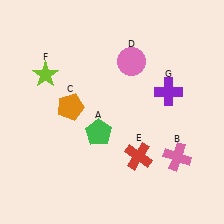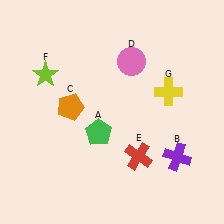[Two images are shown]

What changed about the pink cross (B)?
In Image 1, B is pink. In Image 2, it changed to purple.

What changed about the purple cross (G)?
In Image 1, G is purple. In Image 2, it changed to yellow.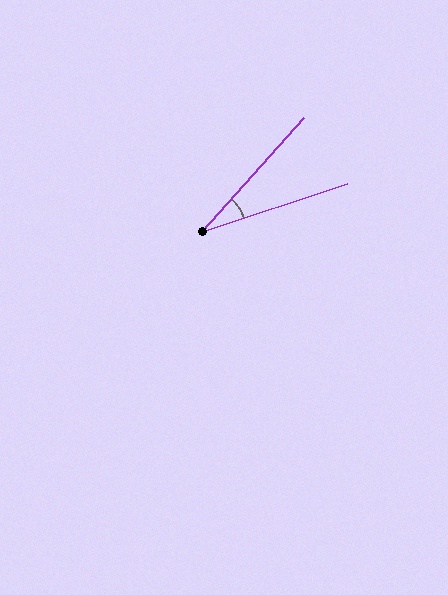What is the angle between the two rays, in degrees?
Approximately 30 degrees.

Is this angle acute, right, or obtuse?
It is acute.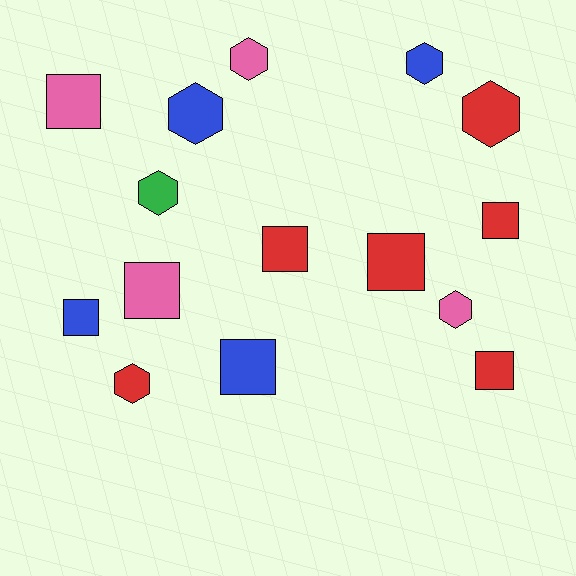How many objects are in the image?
There are 15 objects.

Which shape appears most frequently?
Square, with 8 objects.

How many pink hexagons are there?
There are 2 pink hexagons.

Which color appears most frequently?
Red, with 6 objects.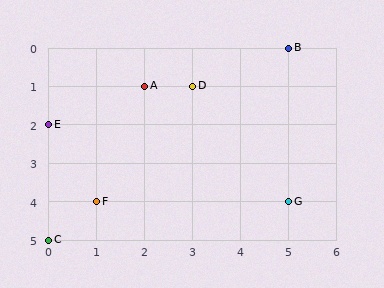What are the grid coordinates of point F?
Point F is at grid coordinates (1, 4).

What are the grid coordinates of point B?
Point B is at grid coordinates (5, 0).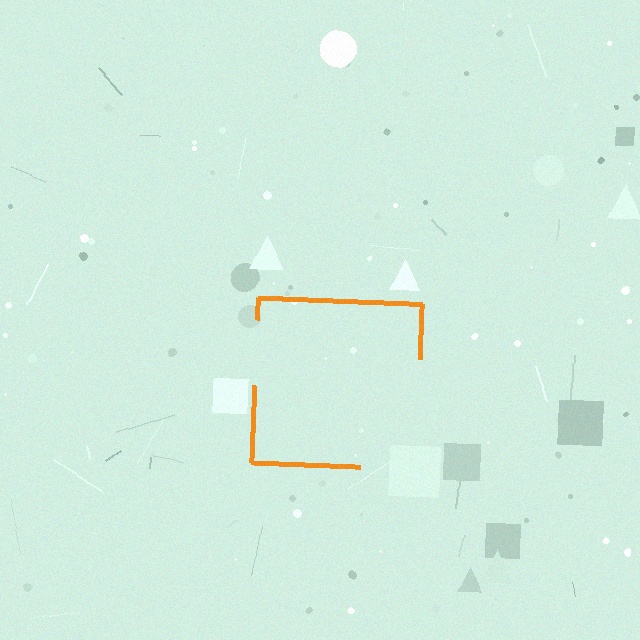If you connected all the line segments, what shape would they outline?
They would outline a square.